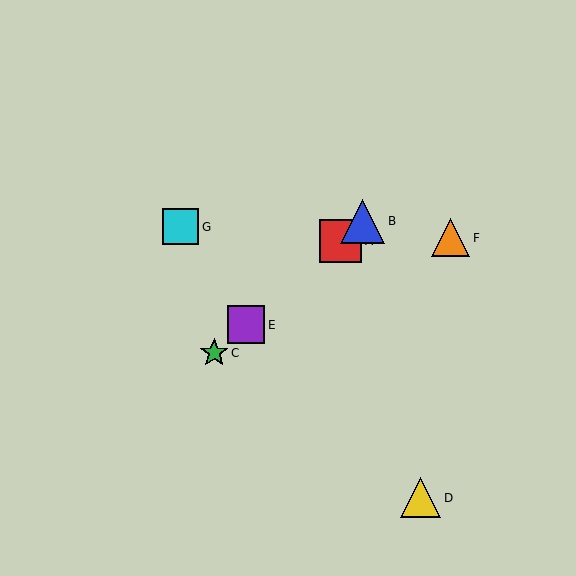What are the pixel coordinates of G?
Object G is at (181, 227).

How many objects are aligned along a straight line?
4 objects (A, B, C, E) are aligned along a straight line.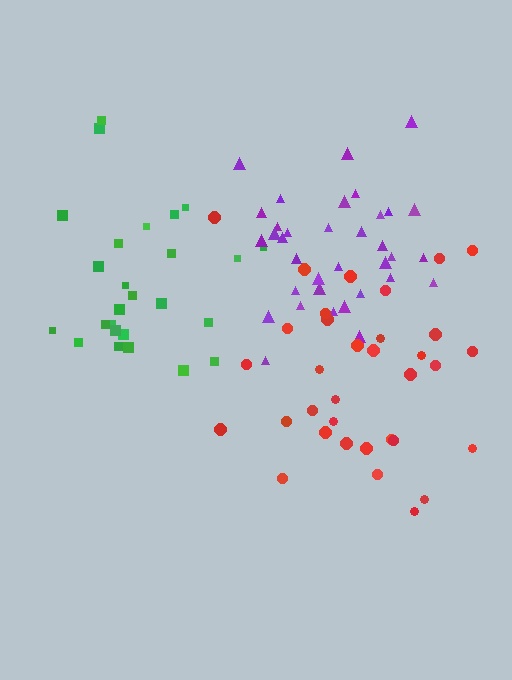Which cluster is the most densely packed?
Purple.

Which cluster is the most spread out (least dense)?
Green.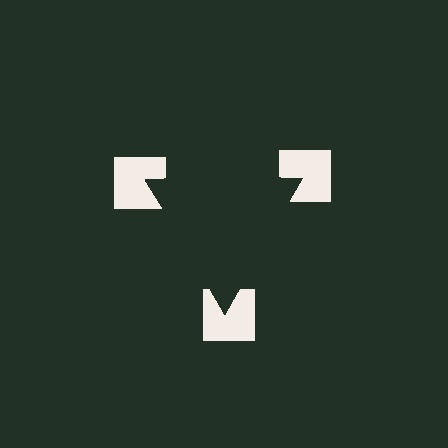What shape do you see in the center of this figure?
An illusory triangle — its edges are inferred from the aligned wedge cuts in the notched squares, not physically drawn.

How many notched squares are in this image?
There are 3 — one at each vertex of the illusory triangle.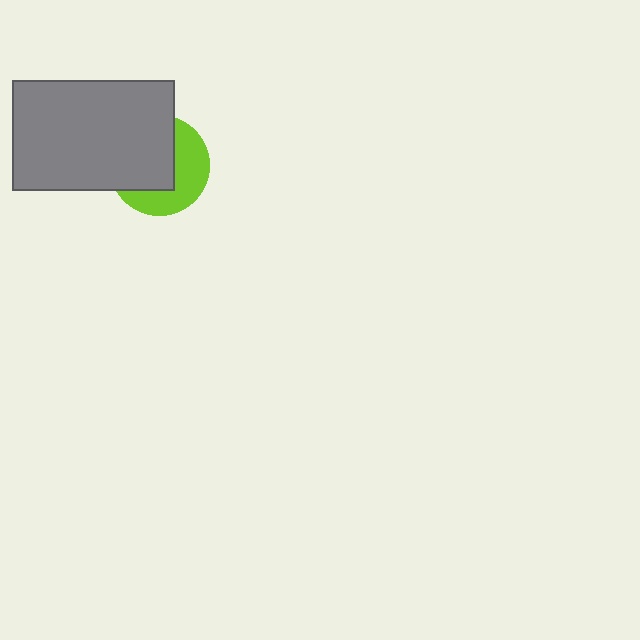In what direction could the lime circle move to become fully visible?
The lime circle could move toward the lower-right. That would shift it out from behind the gray rectangle entirely.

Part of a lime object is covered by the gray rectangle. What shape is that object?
It is a circle.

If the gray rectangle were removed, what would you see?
You would see the complete lime circle.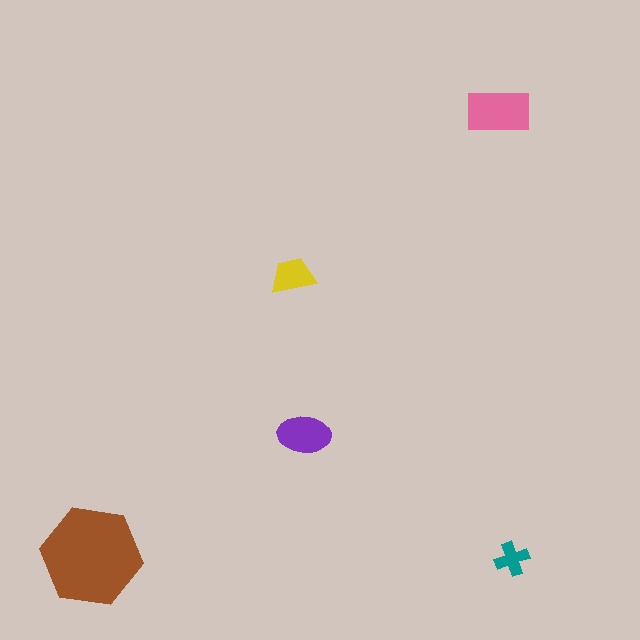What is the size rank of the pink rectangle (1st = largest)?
2nd.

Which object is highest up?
The pink rectangle is topmost.